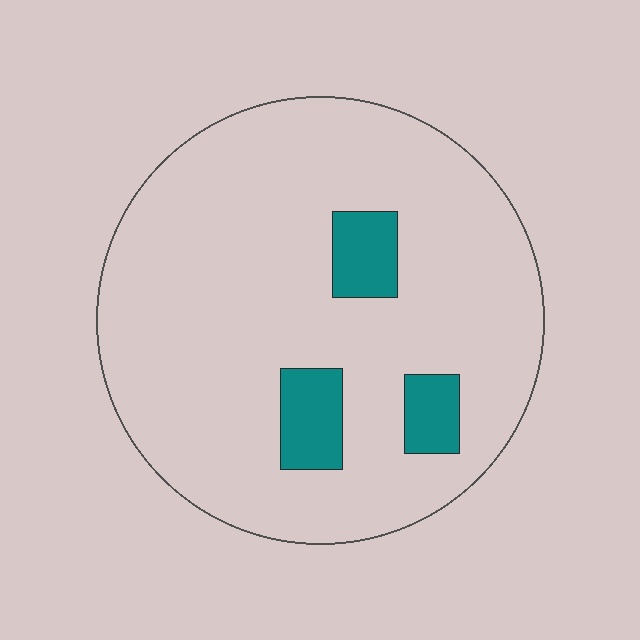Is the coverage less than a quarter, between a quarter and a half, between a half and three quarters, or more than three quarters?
Less than a quarter.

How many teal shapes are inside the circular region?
3.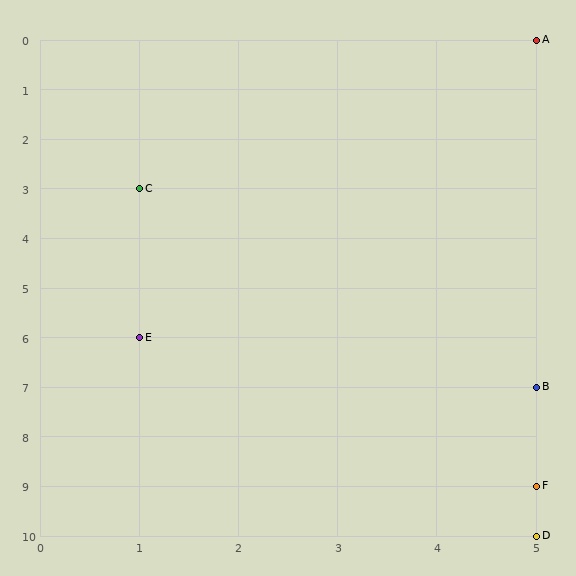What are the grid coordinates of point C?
Point C is at grid coordinates (1, 3).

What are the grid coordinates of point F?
Point F is at grid coordinates (5, 9).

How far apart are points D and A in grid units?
Points D and A are 10 rows apart.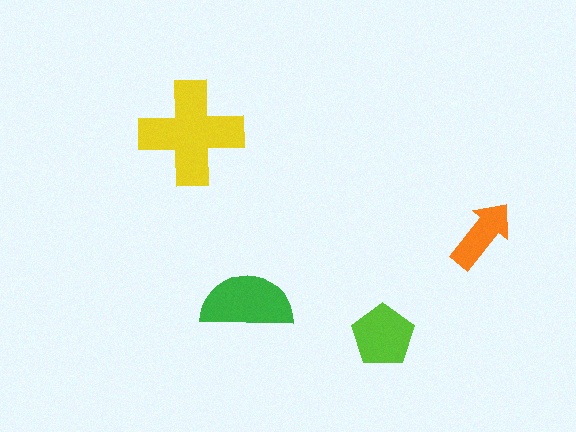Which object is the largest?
The yellow cross.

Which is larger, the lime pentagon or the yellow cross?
The yellow cross.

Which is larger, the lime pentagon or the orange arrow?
The lime pentagon.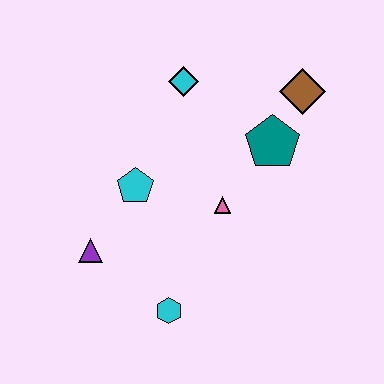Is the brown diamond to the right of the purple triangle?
Yes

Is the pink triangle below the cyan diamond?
Yes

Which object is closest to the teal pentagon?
The brown diamond is closest to the teal pentagon.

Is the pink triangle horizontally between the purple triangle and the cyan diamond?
No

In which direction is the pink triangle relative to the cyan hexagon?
The pink triangle is above the cyan hexagon.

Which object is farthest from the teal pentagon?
The purple triangle is farthest from the teal pentagon.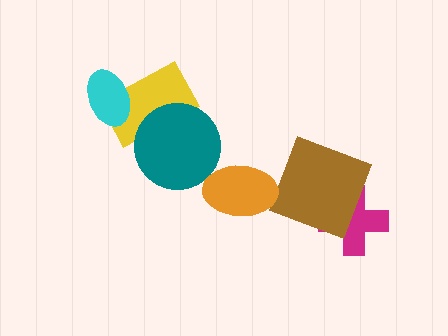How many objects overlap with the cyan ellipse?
1 object overlaps with the cyan ellipse.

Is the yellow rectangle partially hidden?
Yes, it is partially covered by another shape.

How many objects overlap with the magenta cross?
1 object overlaps with the magenta cross.